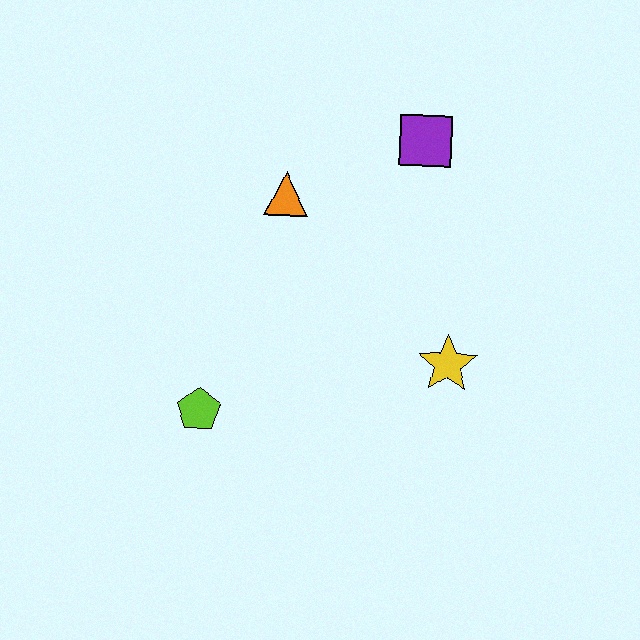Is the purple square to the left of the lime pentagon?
No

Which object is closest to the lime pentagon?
The orange triangle is closest to the lime pentagon.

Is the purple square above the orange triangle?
Yes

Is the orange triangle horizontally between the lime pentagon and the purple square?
Yes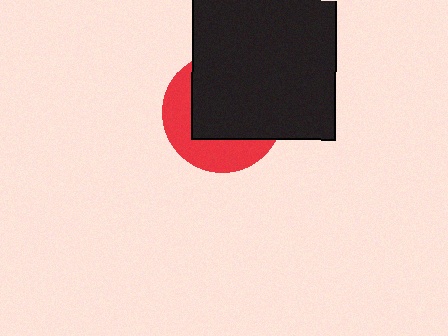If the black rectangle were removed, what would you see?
You would see the complete red circle.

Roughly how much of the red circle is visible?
A small part of it is visible (roughly 38%).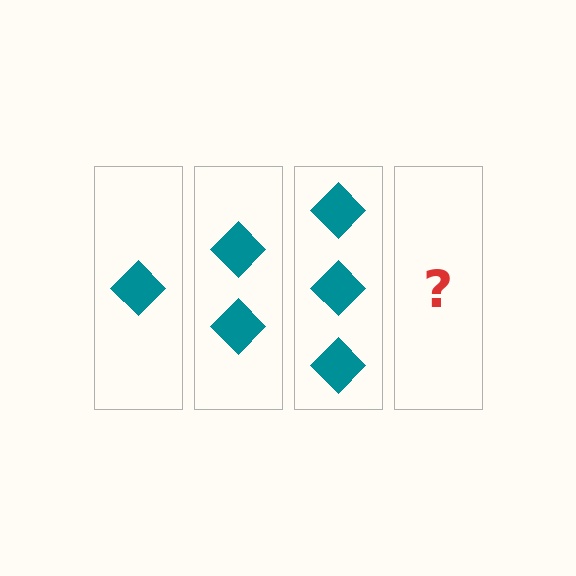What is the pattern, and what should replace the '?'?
The pattern is that each step adds one more diamond. The '?' should be 4 diamonds.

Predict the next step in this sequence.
The next step is 4 diamonds.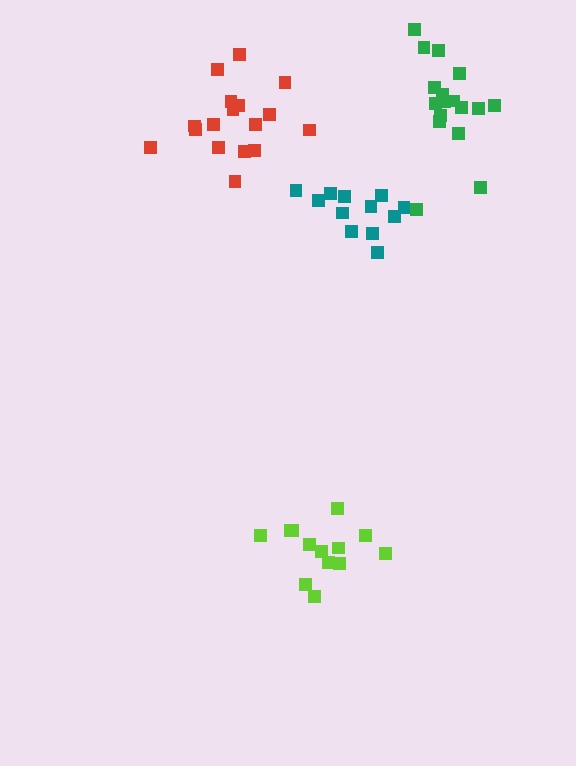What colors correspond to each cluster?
The clusters are colored: red, green, lime, teal.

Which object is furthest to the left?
The red cluster is leftmost.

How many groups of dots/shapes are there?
There are 4 groups.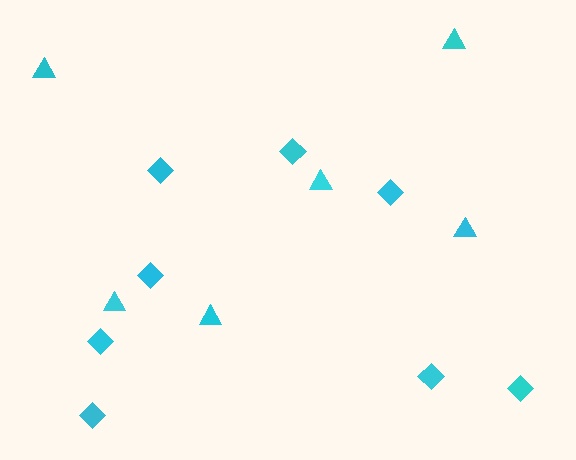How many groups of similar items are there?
There are 2 groups: one group of diamonds (8) and one group of triangles (6).